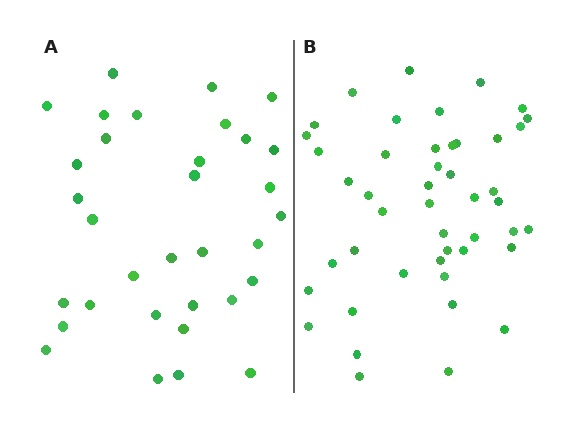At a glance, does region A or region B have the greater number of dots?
Region B (the right region) has more dots.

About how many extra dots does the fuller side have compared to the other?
Region B has approximately 15 more dots than region A.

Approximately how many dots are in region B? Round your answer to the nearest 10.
About 50 dots. (The exact count is 46, which rounds to 50.)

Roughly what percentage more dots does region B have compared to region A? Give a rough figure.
About 40% more.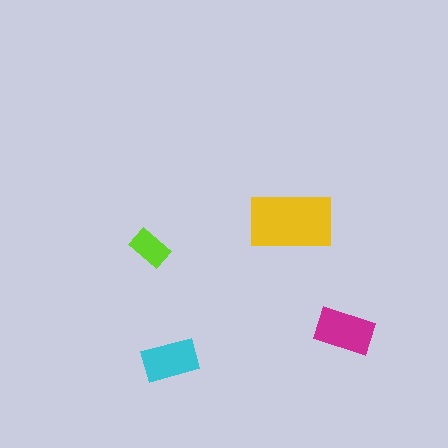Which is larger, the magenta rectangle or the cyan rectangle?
The magenta one.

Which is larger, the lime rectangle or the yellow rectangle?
The yellow one.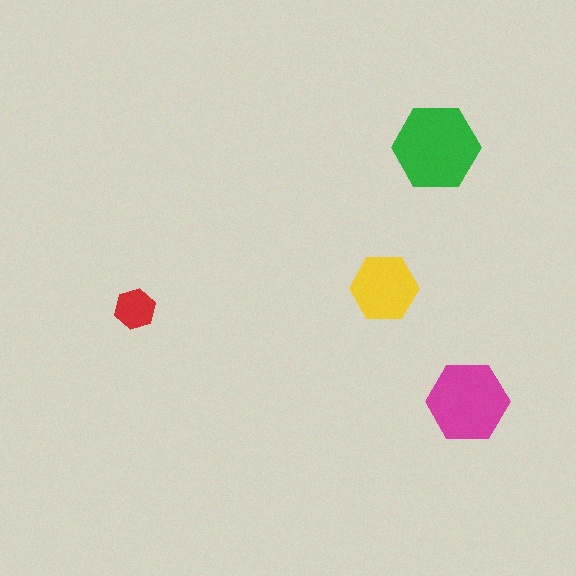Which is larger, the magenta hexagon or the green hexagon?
The green one.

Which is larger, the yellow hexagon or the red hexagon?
The yellow one.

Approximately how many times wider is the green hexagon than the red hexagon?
About 2 times wider.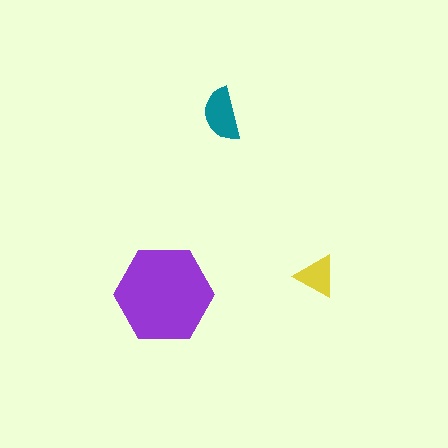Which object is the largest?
The purple hexagon.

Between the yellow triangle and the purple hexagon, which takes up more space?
The purple hexagon.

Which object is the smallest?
The yellow triangle.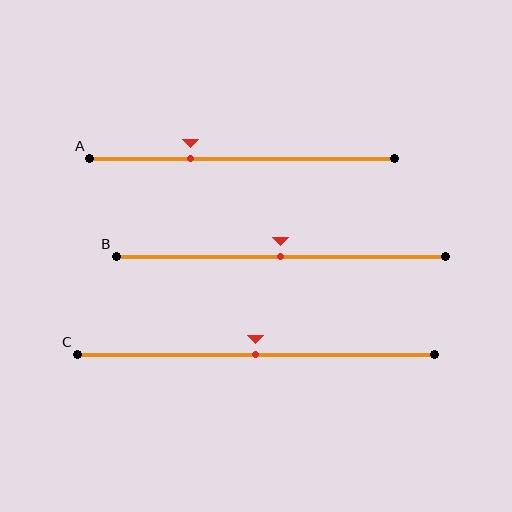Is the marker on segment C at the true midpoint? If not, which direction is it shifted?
Yes, the marker on segment C is at the true midpoint.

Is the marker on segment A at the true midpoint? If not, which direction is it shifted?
No, the marker on segment A is shifted to the left by about 17% of the segment length.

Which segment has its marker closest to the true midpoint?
Segment B has its marker closest to the true midpoint.